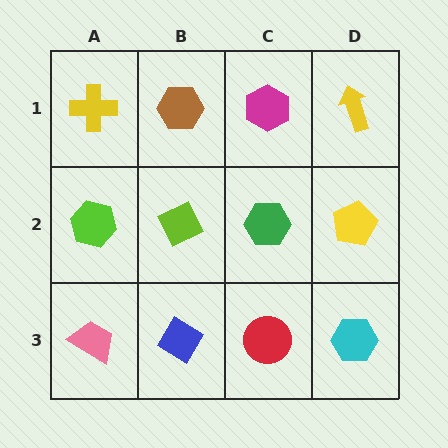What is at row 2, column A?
A lime hexagon.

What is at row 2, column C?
A green hexagon.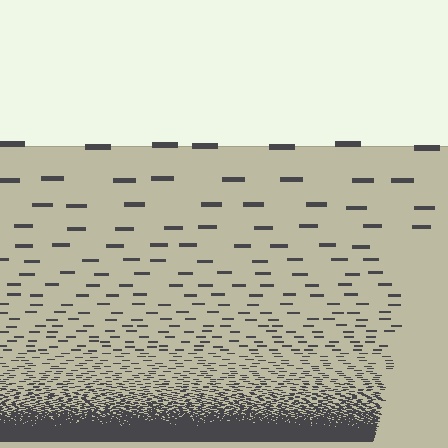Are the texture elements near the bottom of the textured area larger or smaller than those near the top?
Smaller. The gradient is inverted — elements near the bottom are smaller and denser.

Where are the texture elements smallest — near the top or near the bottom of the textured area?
Near the bottom.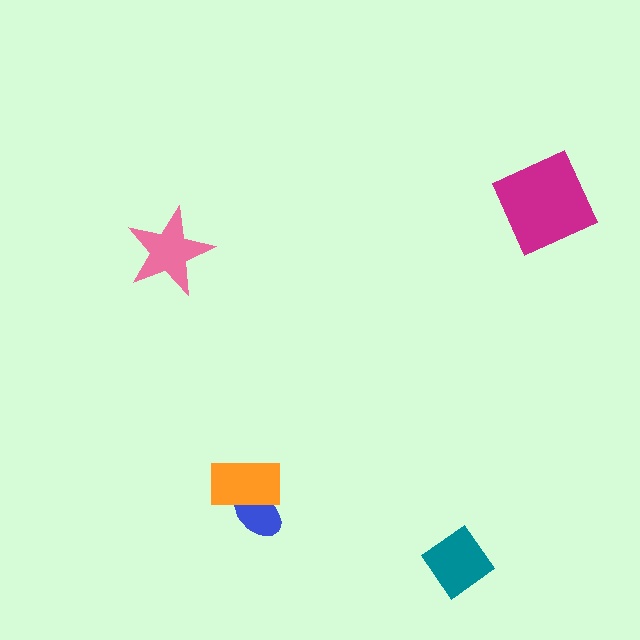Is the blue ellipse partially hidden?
Yes, it is partially covered by another shape.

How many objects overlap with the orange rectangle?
1 object overlaps with the orange rectangle.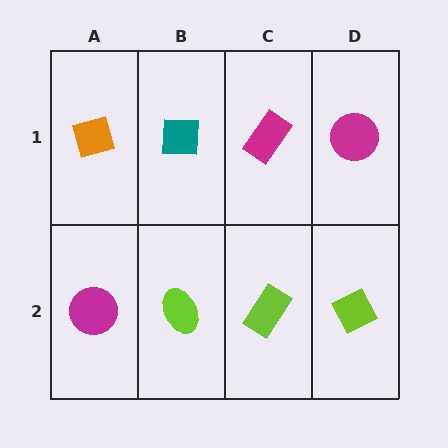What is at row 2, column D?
A lime diamond.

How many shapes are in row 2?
4 shapes.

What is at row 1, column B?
A teal square.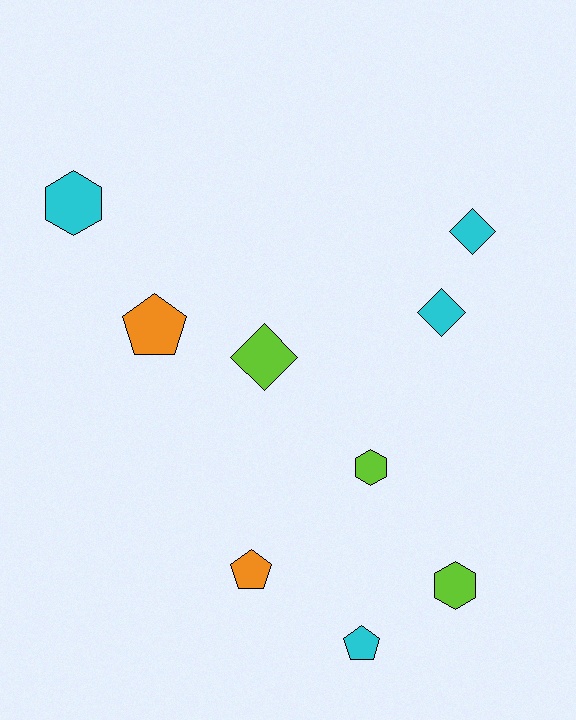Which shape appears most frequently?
Hexagon, with 3 objects.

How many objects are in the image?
There are 9 objects.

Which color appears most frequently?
Cyan, with 4 objects.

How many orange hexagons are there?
There are no orange hexagons.